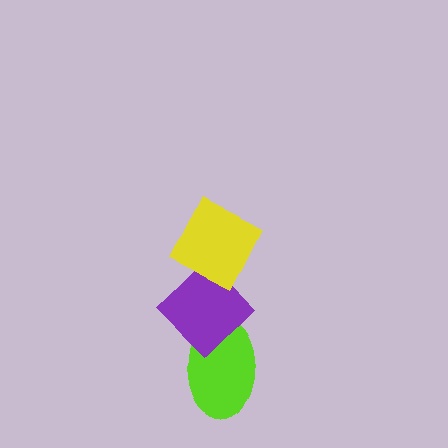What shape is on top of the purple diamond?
The yellow diamond is on top of the purple diamond.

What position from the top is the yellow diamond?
The yellow diamond is 1st from the top.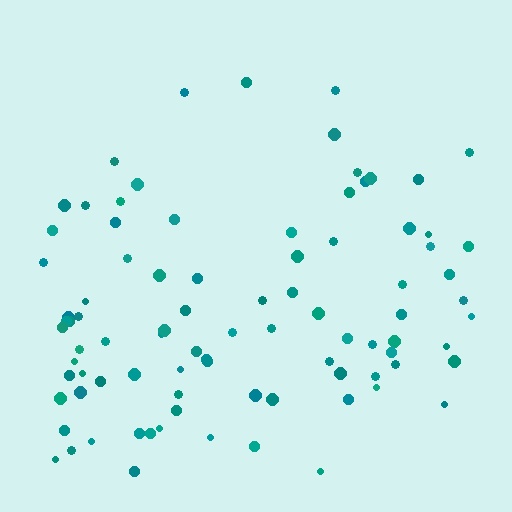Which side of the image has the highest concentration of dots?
The bottom.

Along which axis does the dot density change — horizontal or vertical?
Vertical.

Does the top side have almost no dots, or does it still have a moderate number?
Still a moderate number, just noticeably fewer than the bottom.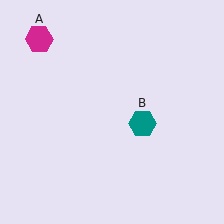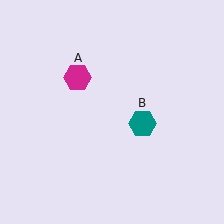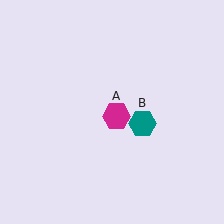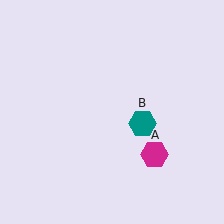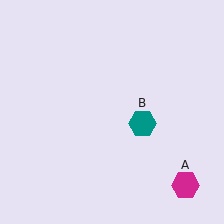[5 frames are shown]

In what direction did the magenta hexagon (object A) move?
The magenta hexagon (object A) moved down and to the right.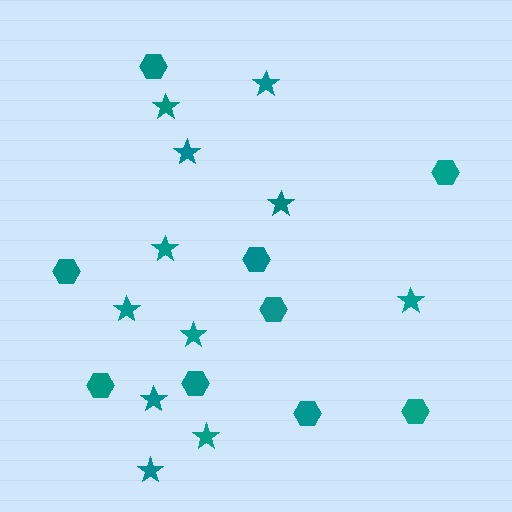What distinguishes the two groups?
There are 2 groups: one group of stars (11) and one group of hexagons (9).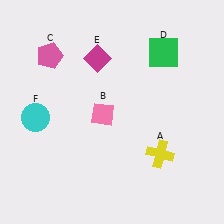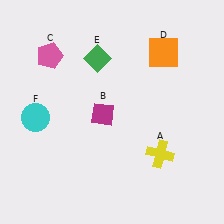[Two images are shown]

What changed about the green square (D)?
In Image 1, D is green. In Image 2, it changed to orange.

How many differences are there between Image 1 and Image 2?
There are 3 differences between the two images.